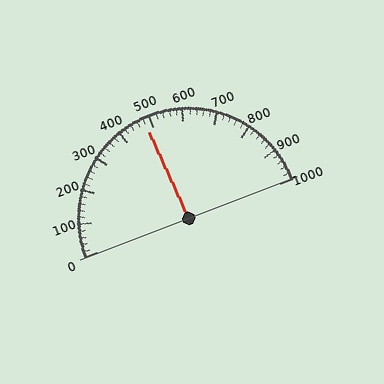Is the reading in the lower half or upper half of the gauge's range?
The reading is in the lower half of the range (0 to 1000).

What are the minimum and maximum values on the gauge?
The gauge ranges from 0 to 1000.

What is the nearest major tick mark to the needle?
The nearest major tick mark is 500.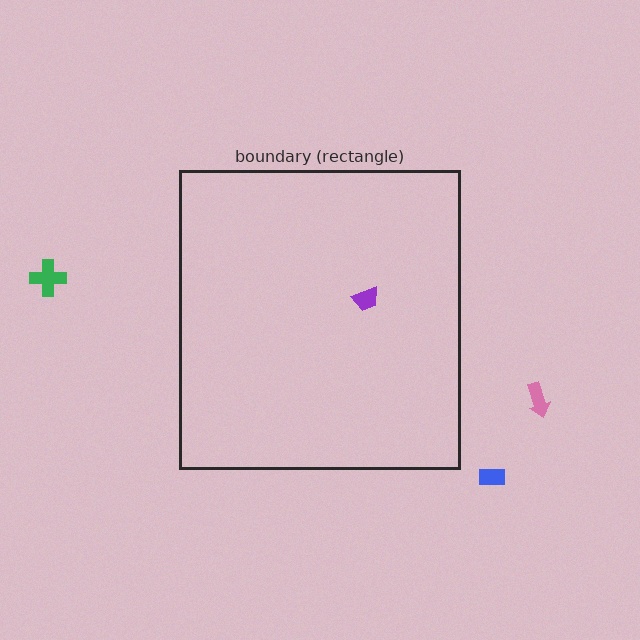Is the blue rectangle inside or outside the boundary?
Outside.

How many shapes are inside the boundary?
1 inside, 3 outside.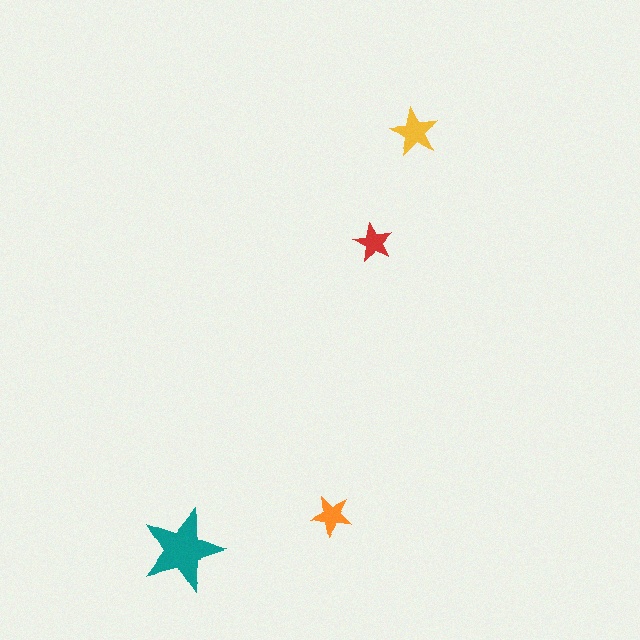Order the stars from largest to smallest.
the teal one, the yellow one, the orange one, the red one.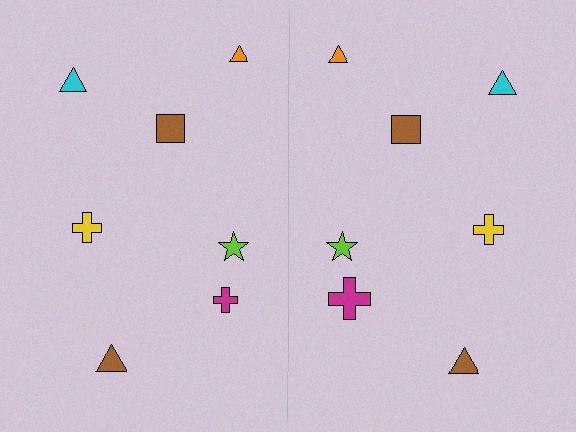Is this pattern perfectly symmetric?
No, the pattern is not perfectly symmetric. The magenta cross on the right side has a different size than its mirror counterpart.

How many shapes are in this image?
There are 14 shapes in this image.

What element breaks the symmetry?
The magenta cross on the right side has a different size than its mirror counterpart.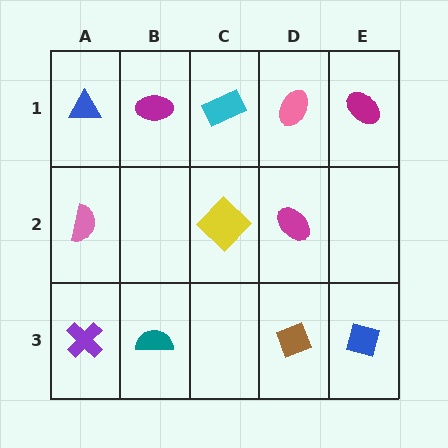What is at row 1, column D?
A pink ellipse.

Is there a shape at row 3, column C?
No, that cell is empty.